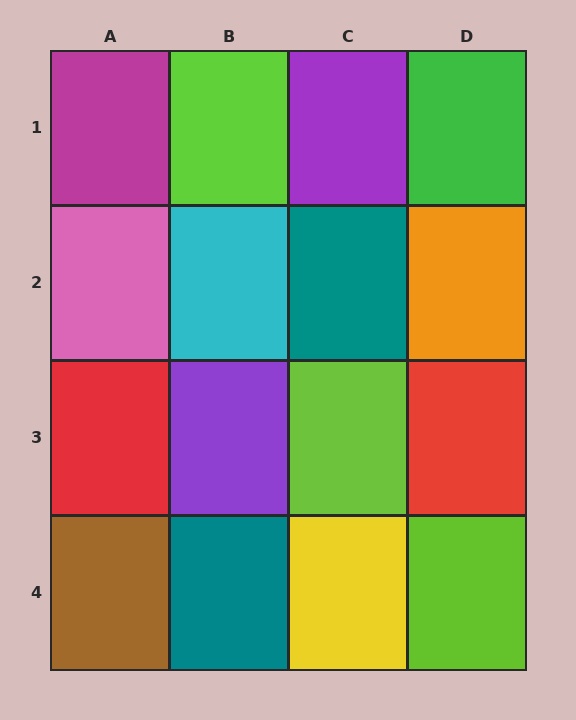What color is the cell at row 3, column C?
Lime.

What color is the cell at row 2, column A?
Pink.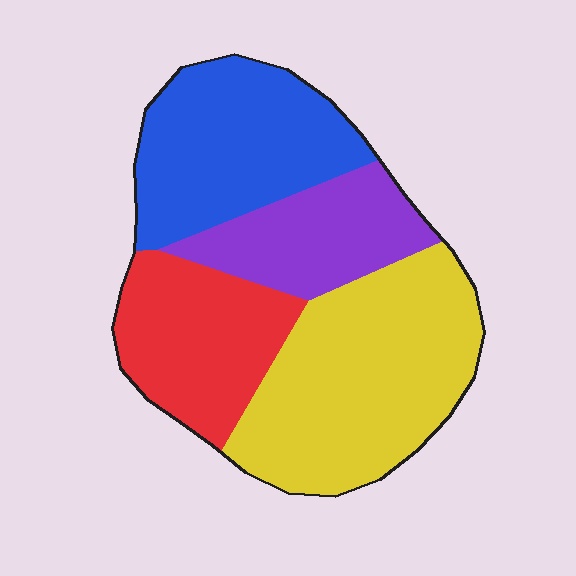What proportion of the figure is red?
Red covers 21% of the figure.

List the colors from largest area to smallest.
From largest to smallest: yellow, blue, red, purple.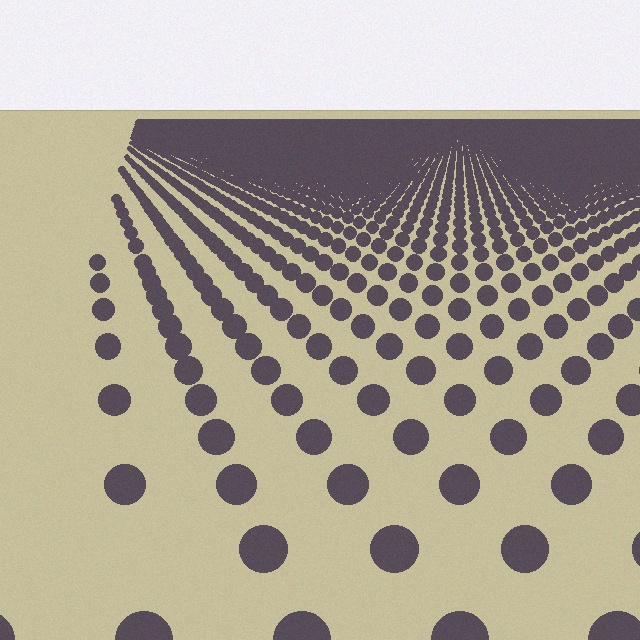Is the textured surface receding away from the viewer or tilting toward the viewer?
The surface is receding away from the viewer. Texture elements get smaller and denser toward the top.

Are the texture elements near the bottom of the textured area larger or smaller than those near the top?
Larger. Near the bottom, elements are closer to the viewer and appear at a bigger on-screen size.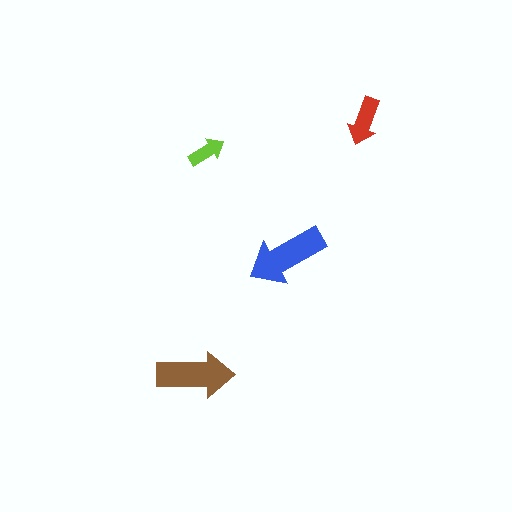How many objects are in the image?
There are 4 objects in the image.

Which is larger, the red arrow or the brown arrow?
The brown one.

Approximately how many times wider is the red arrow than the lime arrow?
About 1.5 times wider.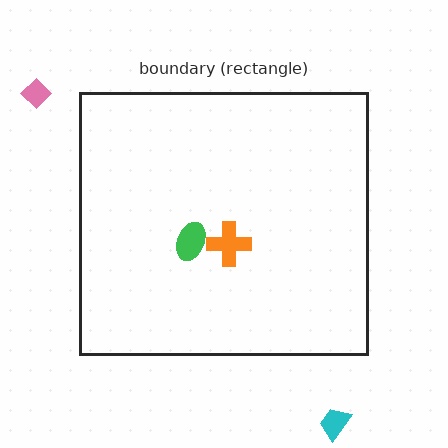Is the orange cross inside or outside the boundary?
Inside.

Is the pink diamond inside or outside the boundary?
Outside.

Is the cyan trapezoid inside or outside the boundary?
Outside.